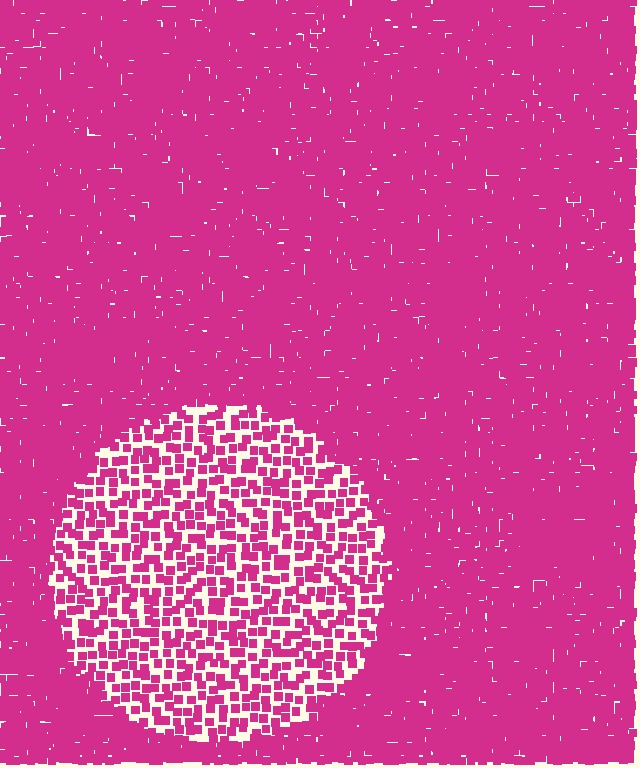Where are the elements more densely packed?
The elements are more densely packed outside the circle boundary.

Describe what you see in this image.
The image contains small magenta elements arranged at two different densities. A circle-shaped region is visible where the elements are less densely packed than the surrounding area.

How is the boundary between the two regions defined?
The boundary is defined by a change in element density (approximately 2.6x ratio). All elements are the same color, size, and shape.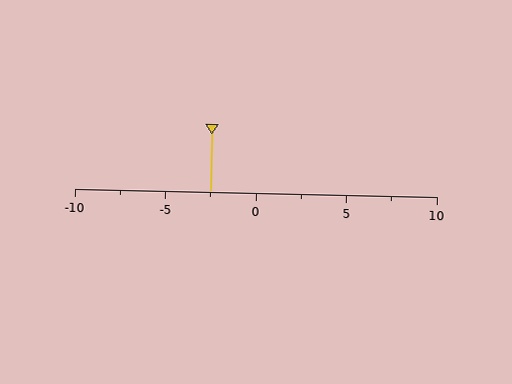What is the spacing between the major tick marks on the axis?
The major ticks are spaced 5 apart.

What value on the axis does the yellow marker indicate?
The marker indicates approximately -2.5.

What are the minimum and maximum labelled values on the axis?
The axis runs from -10 to 10.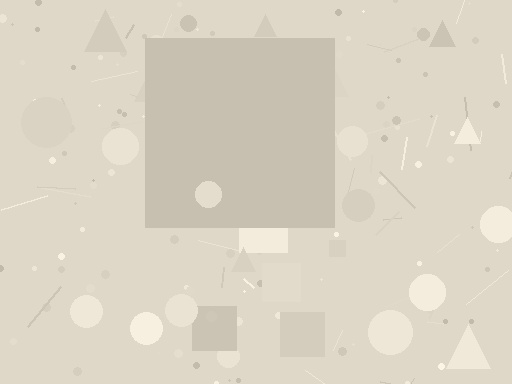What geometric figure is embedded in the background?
A square is embedded in the background.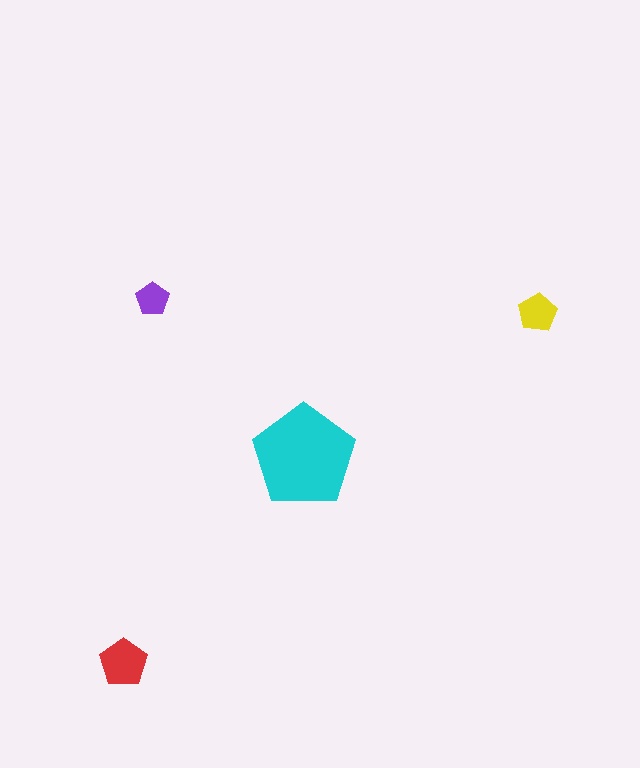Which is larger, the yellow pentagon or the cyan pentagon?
The cyan one.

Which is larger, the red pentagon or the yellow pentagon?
The red one.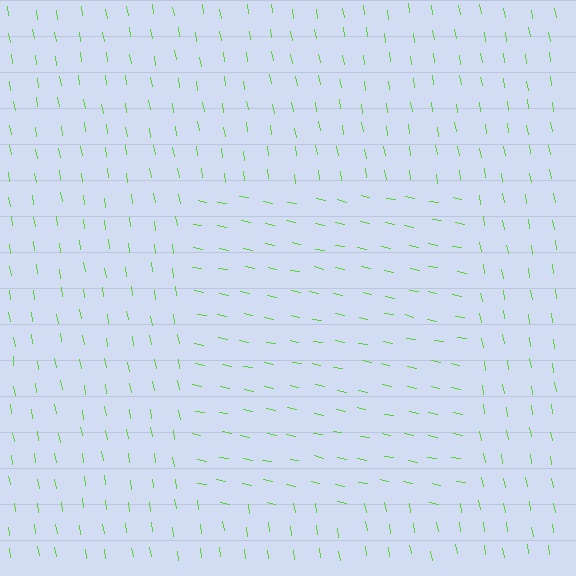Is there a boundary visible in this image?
Yes, there is a texture boundary formed by a change in line orientation.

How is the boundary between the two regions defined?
The boundary is defined purely by a change in line orientation (approximately 70 degrees difference). All lines are the same color and thickness.